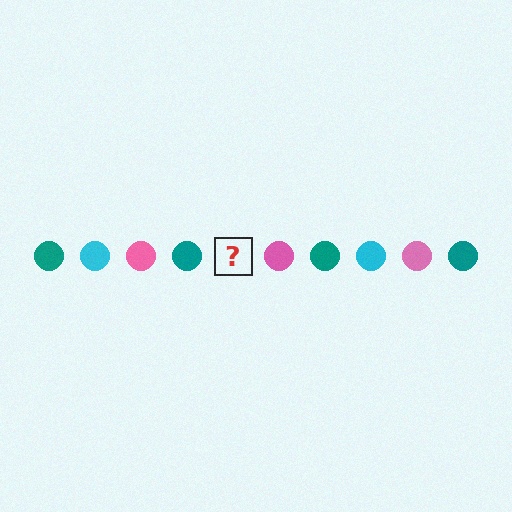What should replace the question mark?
The question mark should be replaced with a cyan circle.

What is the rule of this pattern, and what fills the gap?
The rule is that the pattern cycles through teal, cyan, pink circles. The gap should be filled with a cyan circle.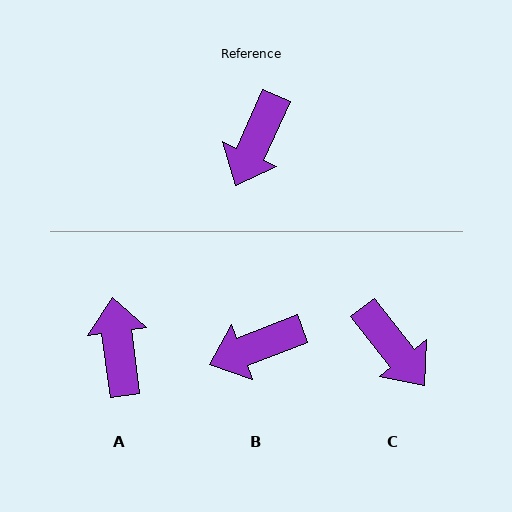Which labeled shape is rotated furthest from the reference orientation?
A, about 148 degrees away.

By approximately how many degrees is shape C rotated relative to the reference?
Approximately 63 degrees counter-clockwise.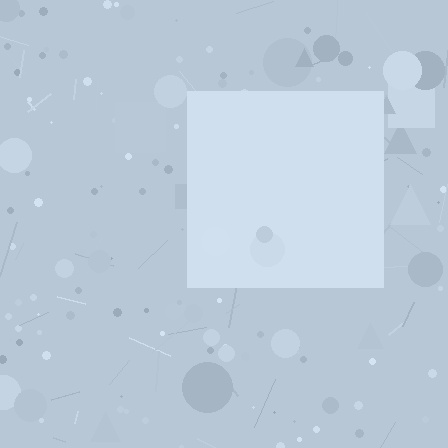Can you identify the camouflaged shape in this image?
The camouflaged shape is a square.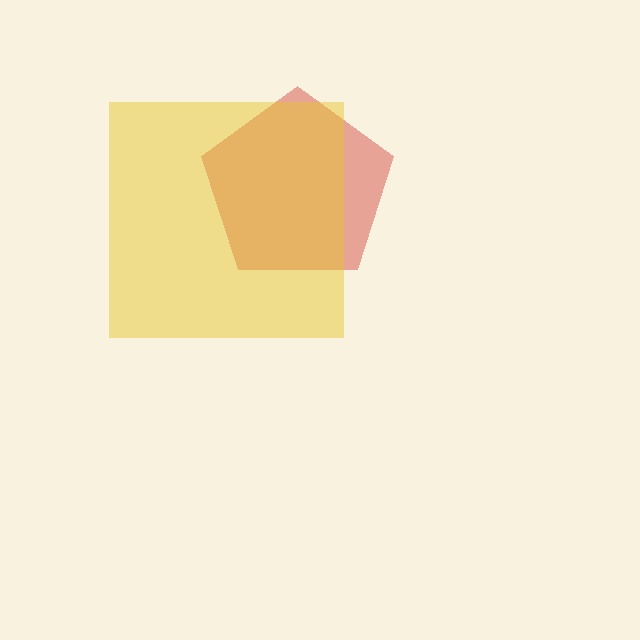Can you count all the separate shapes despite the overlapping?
Yes, there are 2 separate shapes.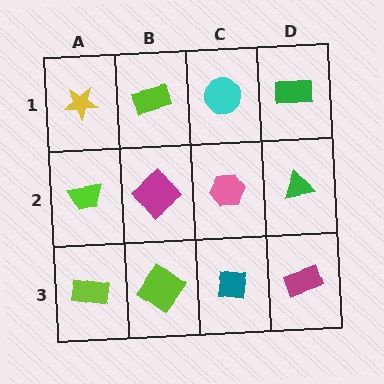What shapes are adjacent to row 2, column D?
A green rectangle (row 1, column D), a magenta rectangle (row 3, column D), a pink hexagon (row 2, column C).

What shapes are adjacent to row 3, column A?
A lime trapezoid (row 2, column A), a lime diamond (row 3, column B).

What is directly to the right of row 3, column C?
A magenta rectangle.